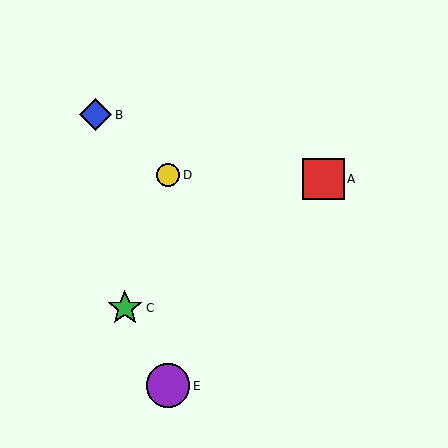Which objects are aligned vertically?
Objects D, E are aligned vertically.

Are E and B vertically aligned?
No, E is at x≈168 and B is at x≈96.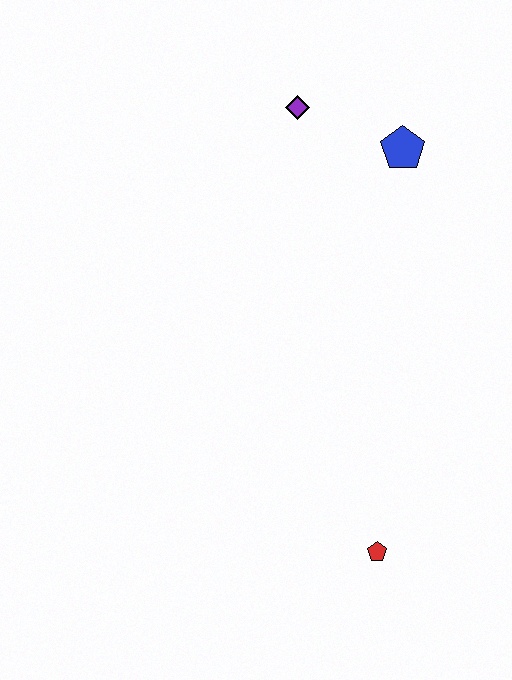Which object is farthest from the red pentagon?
The purple diamond is farthest from the red pentagon.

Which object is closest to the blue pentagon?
The purple diamond is closest to the blue pentagon.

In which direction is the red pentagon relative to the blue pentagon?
The red pentagon is below the blue pentagon.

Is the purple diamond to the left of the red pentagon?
Yes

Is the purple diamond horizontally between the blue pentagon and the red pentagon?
No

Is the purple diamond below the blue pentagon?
No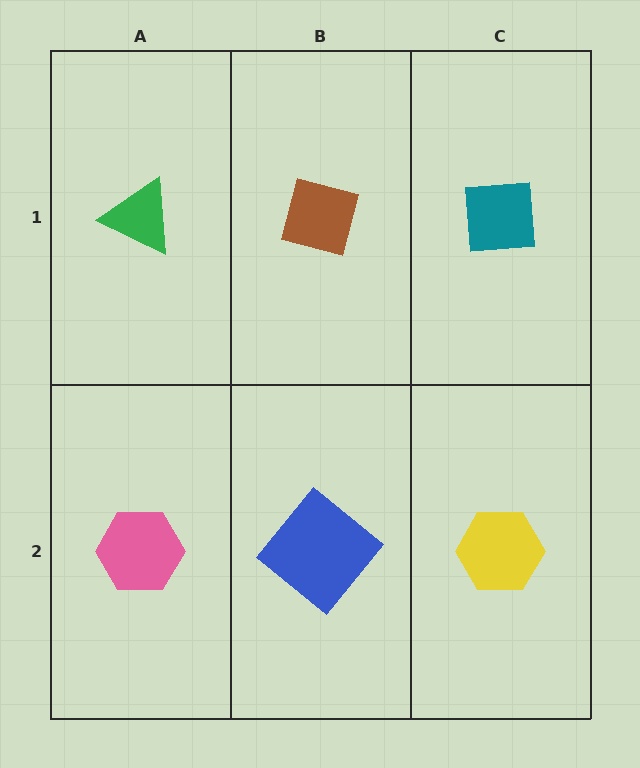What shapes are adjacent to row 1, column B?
A blue diamond (row 2, column B), a green triangle (row 1, column A), a teal square (row 1, column C).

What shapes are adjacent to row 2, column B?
A brown square (row 1, column B), a pink hexagon (row 2, column A), a yellow hexagon (row 2, column C).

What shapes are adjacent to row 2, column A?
A green triangle (row 1, column A), a blue diamond (row 2, column B).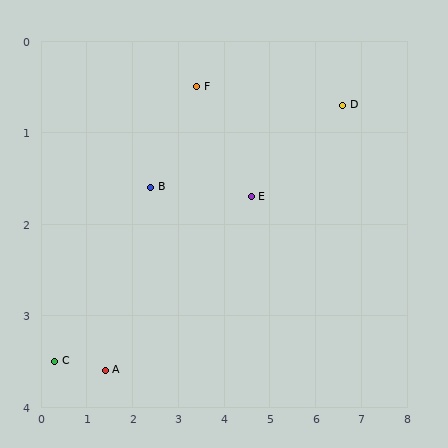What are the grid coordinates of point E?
Point E is at approximately (4.6, 1.7).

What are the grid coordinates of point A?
Point A is at approximately (1.4, 3.6).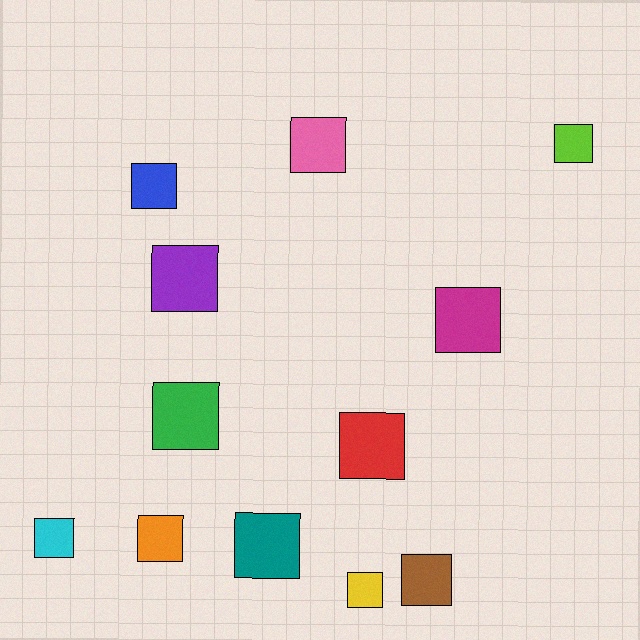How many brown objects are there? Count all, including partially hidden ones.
There is 1 brown object.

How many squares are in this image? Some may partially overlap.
There are 12 squares.